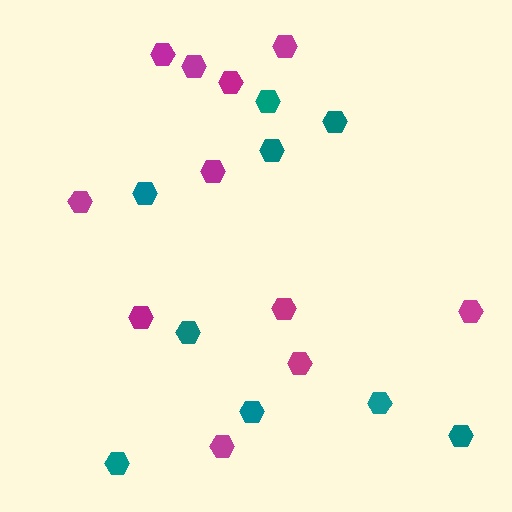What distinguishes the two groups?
There are 2 groups: one group of teal hexagons (9) and one group of magenta hexagons (11).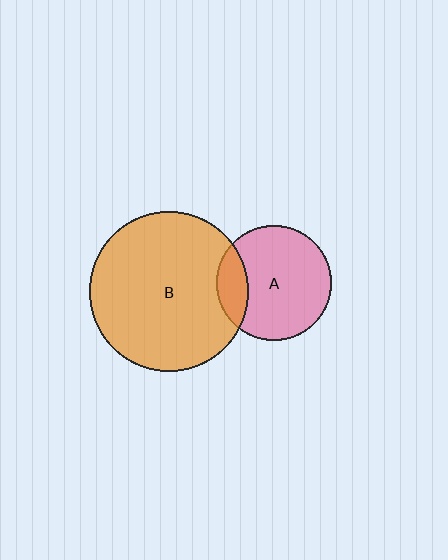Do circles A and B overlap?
Yes.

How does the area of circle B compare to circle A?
Approximately 1.9 times.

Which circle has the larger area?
Circle B (orange).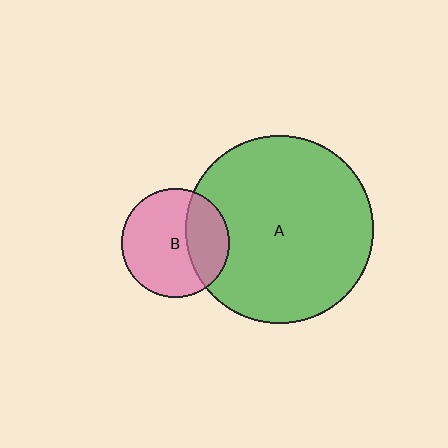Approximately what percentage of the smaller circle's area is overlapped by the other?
Approximately 30%.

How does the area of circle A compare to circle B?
Approximately 3.0 times.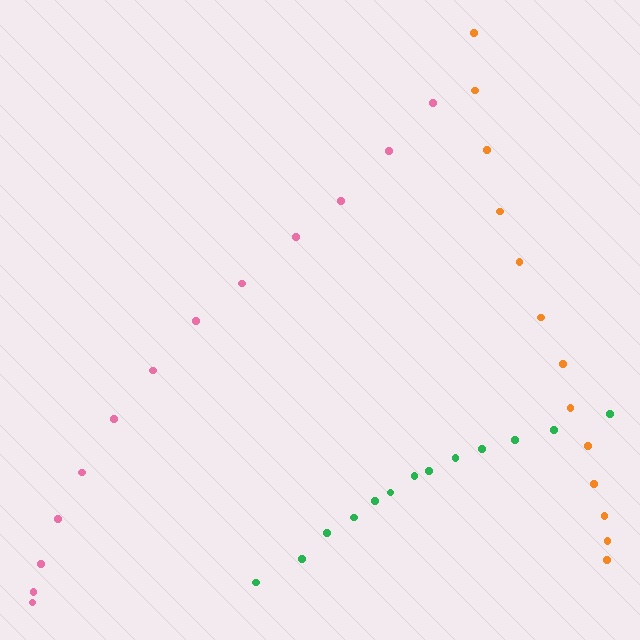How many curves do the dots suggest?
There are 3 distinct paths.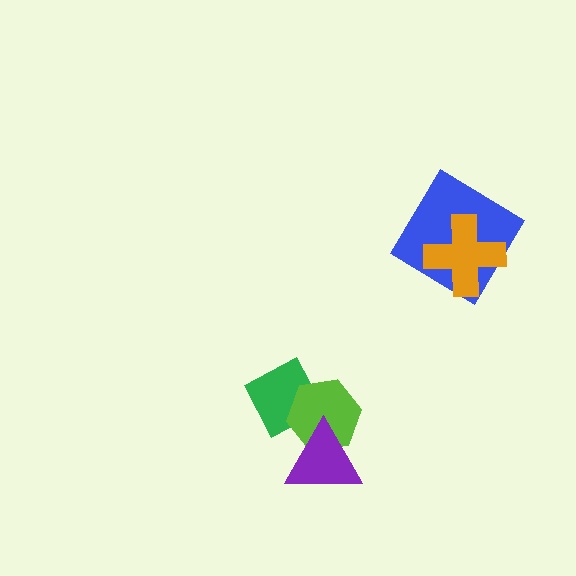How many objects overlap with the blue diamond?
1 object overlaps with the blue diamond.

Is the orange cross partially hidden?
No, no other shape covers it.